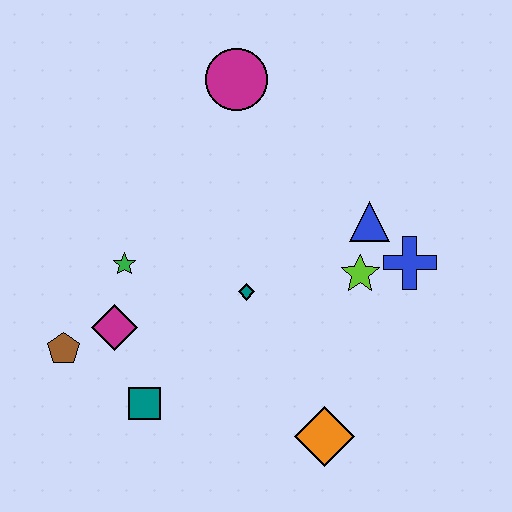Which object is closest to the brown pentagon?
The magenta diamond is closest to the brown pentagon.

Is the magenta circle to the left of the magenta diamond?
No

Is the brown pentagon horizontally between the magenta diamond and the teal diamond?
No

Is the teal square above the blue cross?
No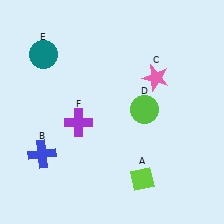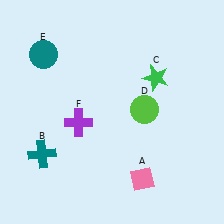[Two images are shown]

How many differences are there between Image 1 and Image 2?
There are 3 differences between the two images.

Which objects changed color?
A changed from lime to pink. B changed from blue to teal. C changed from pink to green.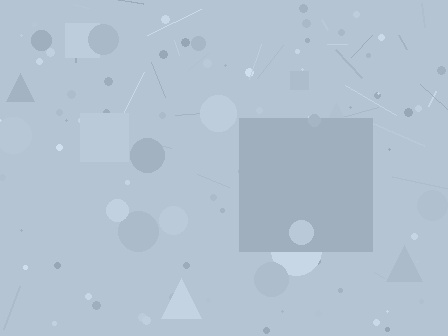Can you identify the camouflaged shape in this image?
The camouflaged shape is a square.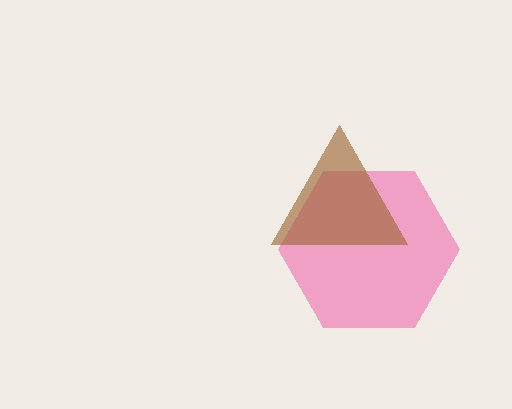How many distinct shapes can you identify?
There are 2 distinct shapes: a pink hexagon, a brown triangle.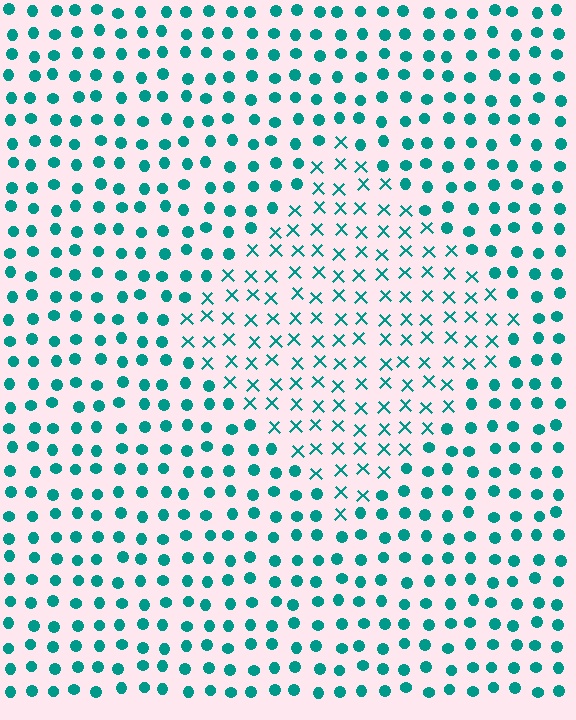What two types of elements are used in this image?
The image uses X marks inside the diamond region and circles outside it.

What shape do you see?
I see a diamond.